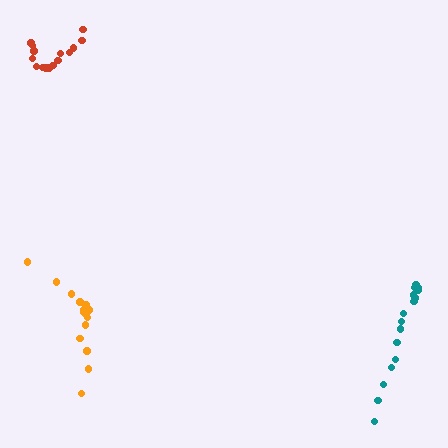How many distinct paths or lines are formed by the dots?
There are 3 distinct paths.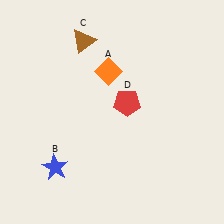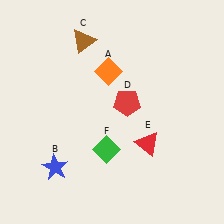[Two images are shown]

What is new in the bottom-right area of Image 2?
A red triangle (E) was added in the bottom-right area of Image 2.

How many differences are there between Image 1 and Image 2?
There are 2 differences between the two images.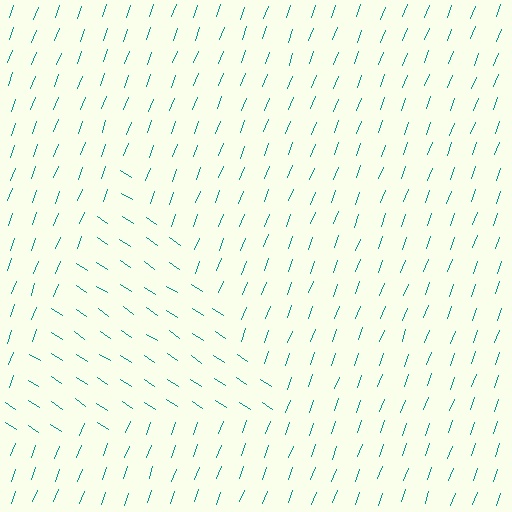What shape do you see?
I see a triangle.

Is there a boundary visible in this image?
Yes, there is a texture boundary formed by a change in line orientation.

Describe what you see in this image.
The image is filled with small teal line segments. A triangle region in the image has lines oriented differently from the surrounding lines, creating a visible texture boundary.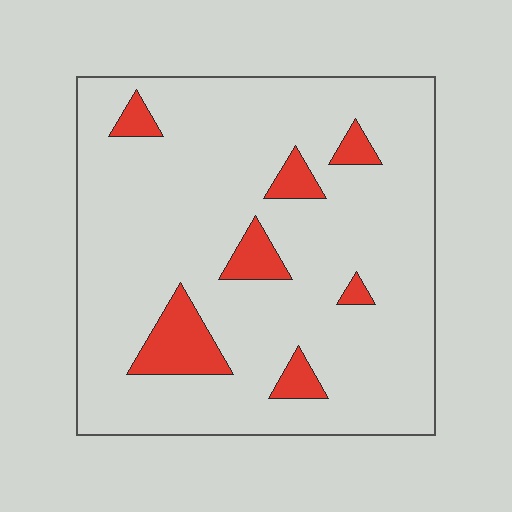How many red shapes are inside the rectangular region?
7.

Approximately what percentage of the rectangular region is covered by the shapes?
Approximately 10%.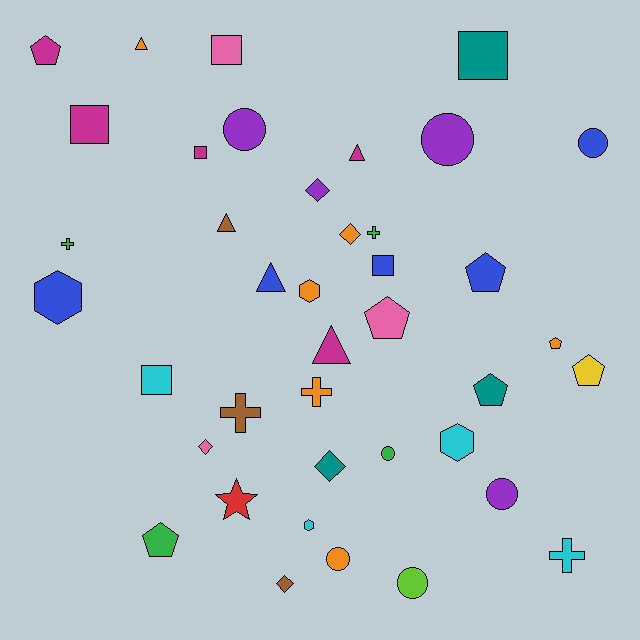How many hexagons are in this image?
There are 4 hexagons.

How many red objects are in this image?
There is 1 red object.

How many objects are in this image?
There are 40 objects.